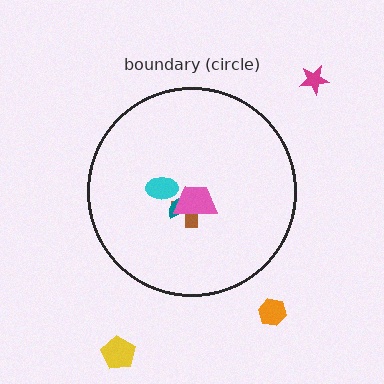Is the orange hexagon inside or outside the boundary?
Outside.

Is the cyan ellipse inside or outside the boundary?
Inside.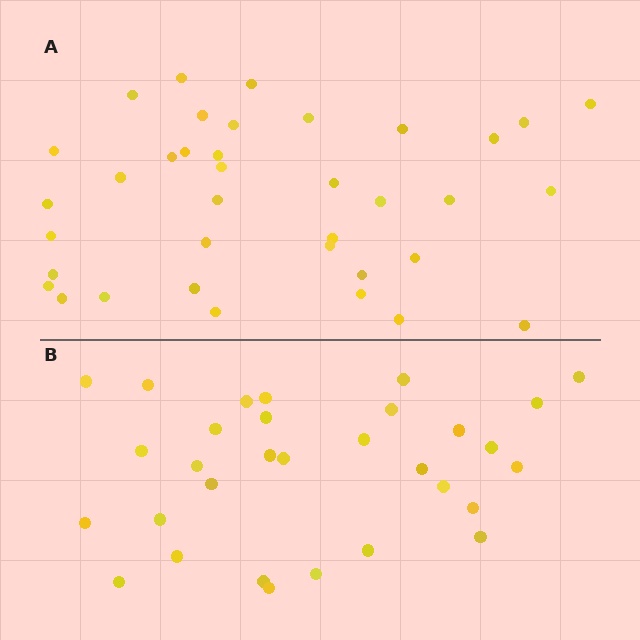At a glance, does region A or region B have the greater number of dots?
Region A (the top region) has more dots.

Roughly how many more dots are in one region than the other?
Region A has about 6 more dots than region B.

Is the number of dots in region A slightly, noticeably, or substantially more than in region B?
Region A has only slightly more — the two regions are fairly close. The ratio is roughly 1.2 to 1.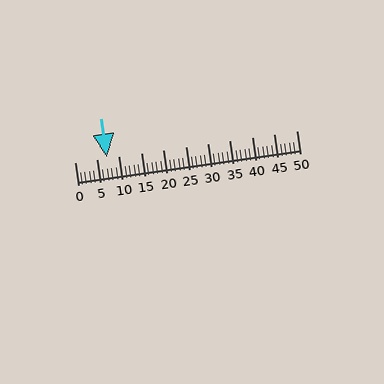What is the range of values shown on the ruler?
The ruler shows values from 0 to 50.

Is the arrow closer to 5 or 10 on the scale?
The arrow is closer to 5.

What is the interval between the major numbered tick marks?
The major tick marks are spaced 5 units apart.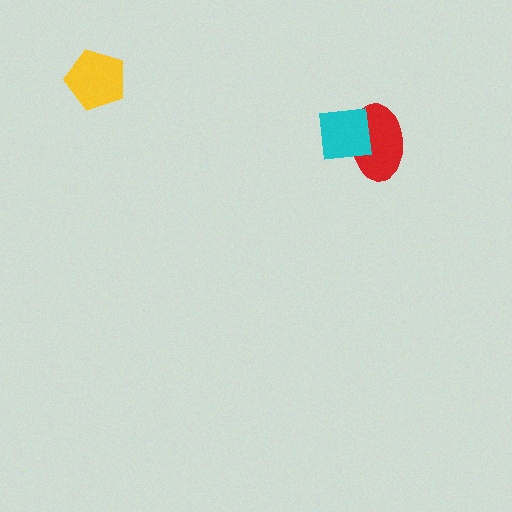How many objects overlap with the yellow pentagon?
0 objects overlap with the yellow pentagon.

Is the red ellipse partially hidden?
Yes, it is partially covered by another shape.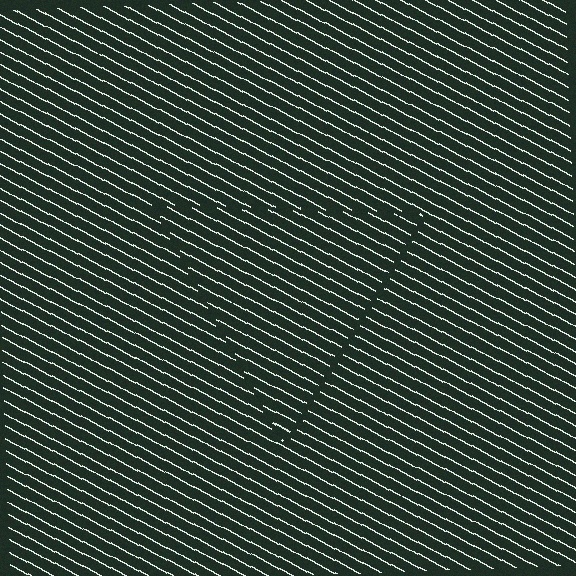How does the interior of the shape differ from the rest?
The interior of the shape contains the same grating, shifted by half a period — the contour is defined by the phase discontinuity where line-ends from the inner and outer gratings abut.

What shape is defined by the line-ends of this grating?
An illusory triangle. The interior of the shape contains the same grating, shifted by half a period — the contour is defined by the phase discontinuity where line-ends from the inner and outer gratings abut.